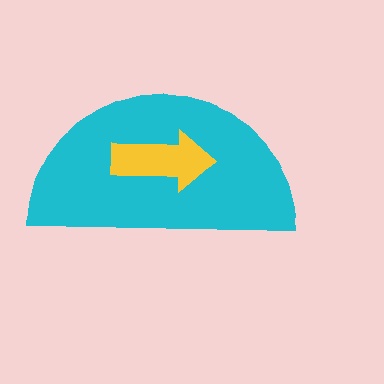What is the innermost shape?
The yellow arrow.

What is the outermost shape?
The cyan semicircle.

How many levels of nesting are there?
2.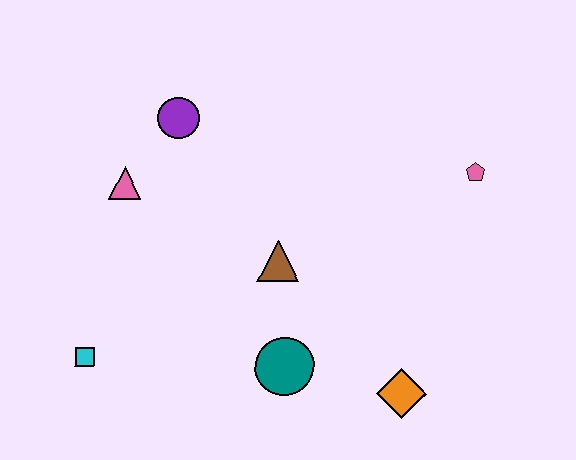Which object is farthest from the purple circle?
The orange diamond is farthest from the purple circle.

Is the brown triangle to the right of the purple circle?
Yes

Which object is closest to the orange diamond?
The teal circle is closest to the orange diamond.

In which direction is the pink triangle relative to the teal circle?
The pink triangle is above the teal circle.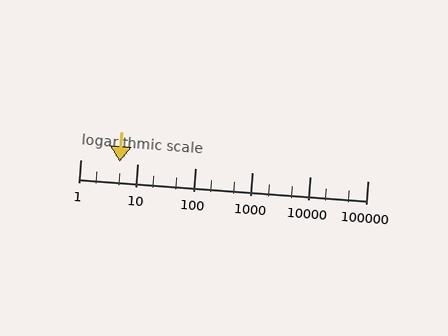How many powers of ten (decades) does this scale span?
The scale spans 5 decades, from 1 to 100000.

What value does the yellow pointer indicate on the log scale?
The pointer indicates approximately 4.8.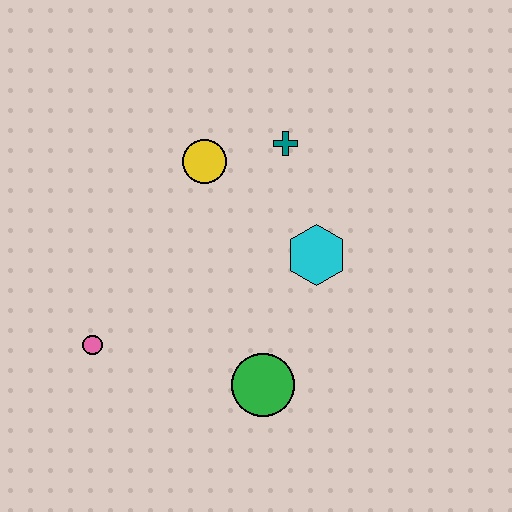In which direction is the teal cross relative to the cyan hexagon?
The teal cross is above the cyan hexagon.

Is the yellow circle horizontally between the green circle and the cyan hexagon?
No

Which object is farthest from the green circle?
The teal cross is farthest from the green circle.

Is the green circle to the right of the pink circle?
Yes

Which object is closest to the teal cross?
The yellow circle is closest to the teal cross.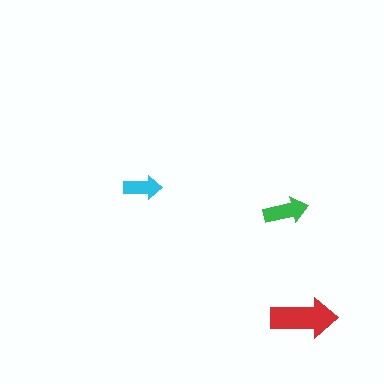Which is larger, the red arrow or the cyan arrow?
The red one.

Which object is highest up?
The cyan arrow is topmost.